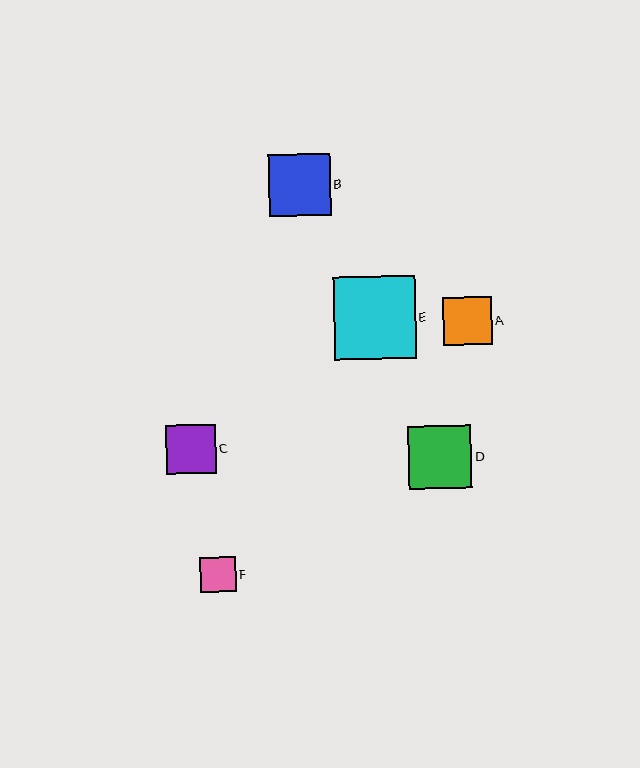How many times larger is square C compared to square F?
Square C is approximately 1.4 times the size of square F.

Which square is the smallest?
Square F is the smallest with a size of approximately 35 pixels.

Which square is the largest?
Square E is the largest with a size of approximately 82 pixels.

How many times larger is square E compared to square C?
Square E is approximately 1.7 times the size of square C.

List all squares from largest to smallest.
From largest to smallest: E, D, B, C, A, F.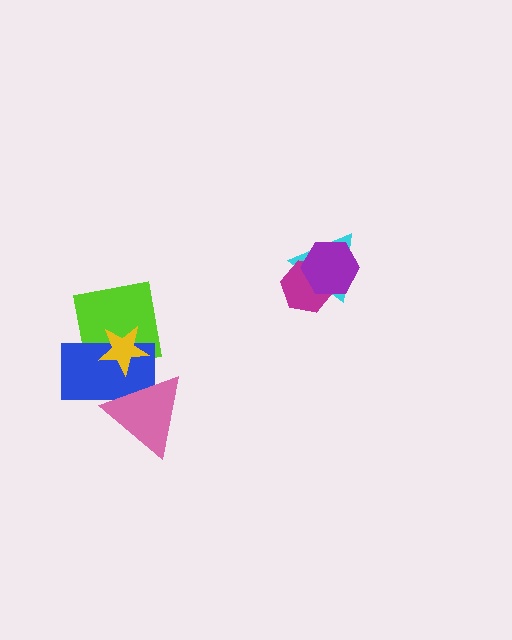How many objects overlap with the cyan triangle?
2 objects overlap with the cyan triangle.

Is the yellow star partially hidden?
Yes, it is partially covered by another shape.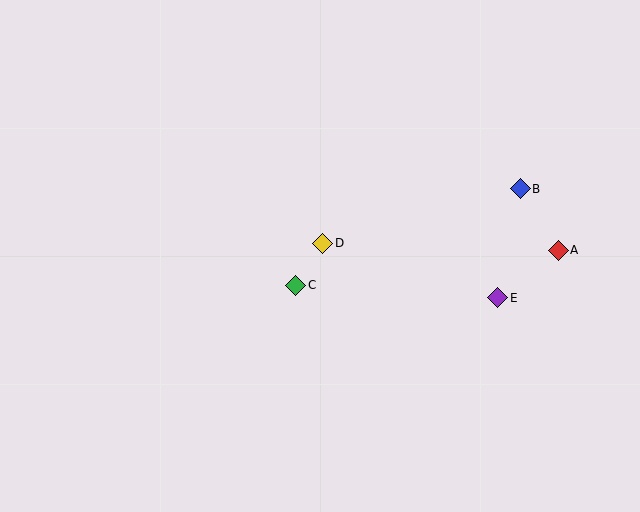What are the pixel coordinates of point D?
Point D is at (323, 243).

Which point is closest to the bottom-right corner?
Point E is closest to the bottom-right corner.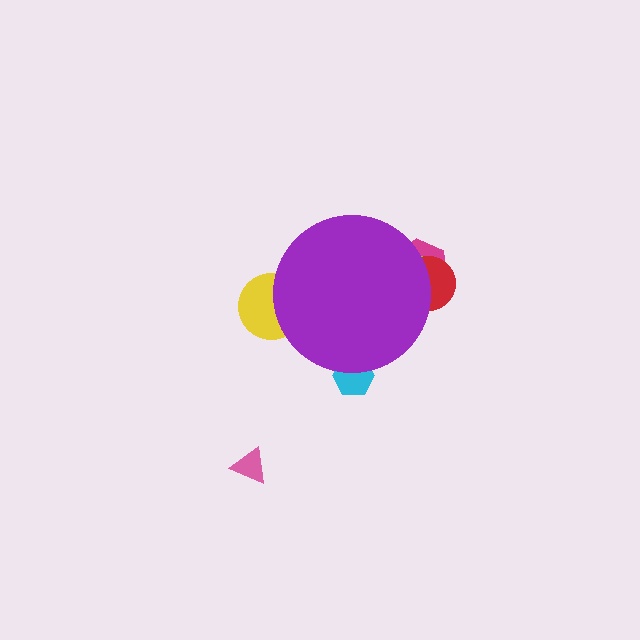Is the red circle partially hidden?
Yes, the red circle is partially hidden behind the purple circle.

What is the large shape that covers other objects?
A purple circle.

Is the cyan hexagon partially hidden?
Yes, the cyan hexagon is partially hidden behind the purple circle.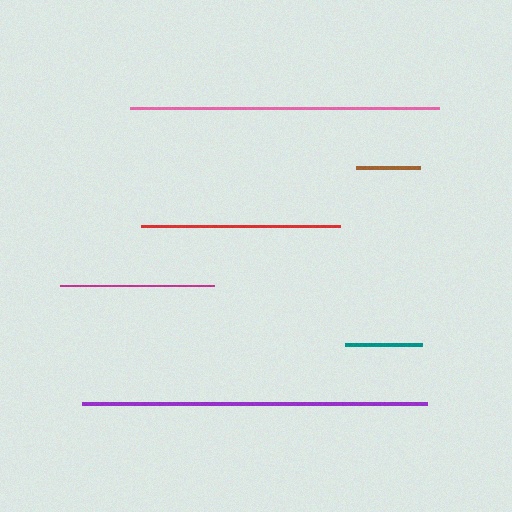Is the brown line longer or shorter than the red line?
The red line is longer than the brown line.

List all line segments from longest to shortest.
From longest to shortest: purple, pink, red, magenta, teal, brown.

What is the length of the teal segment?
The teal segment is approximately 76 pixels long.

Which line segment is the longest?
The purple line is the longest at approximately 345 pixels.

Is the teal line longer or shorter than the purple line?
The purple line is longer than the teal line.